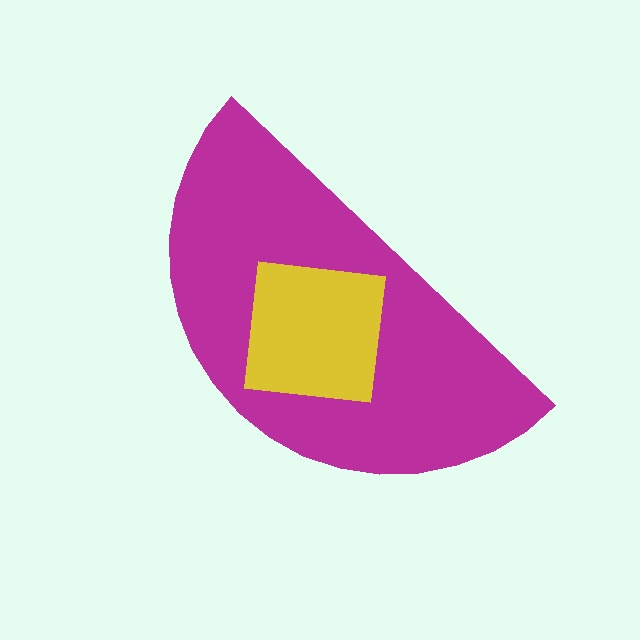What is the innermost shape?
The yellow square.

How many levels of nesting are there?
2.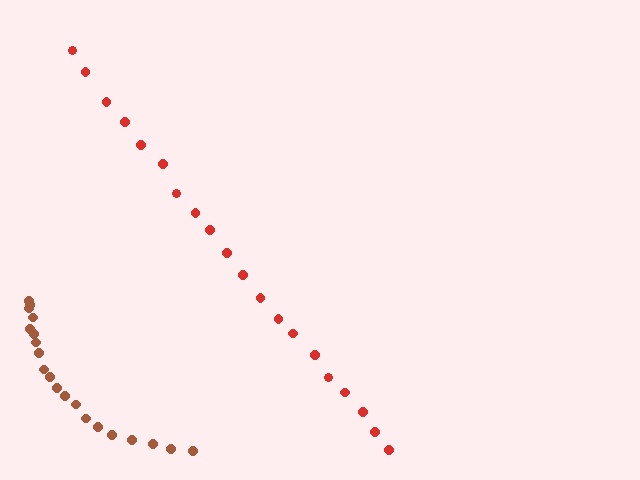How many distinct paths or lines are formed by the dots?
There are 2 distinct paths.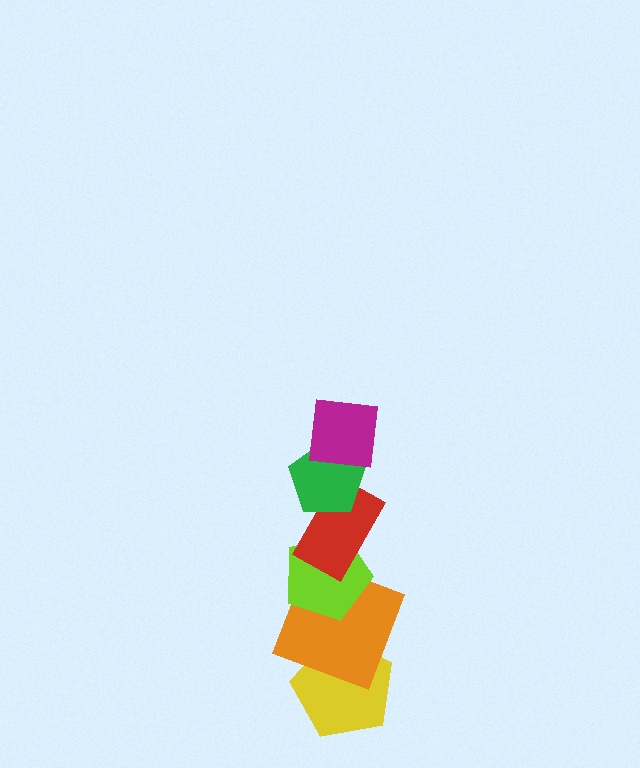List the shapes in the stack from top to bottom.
From top to bottom: the magenta square, the green pentagon, the red rectangle, the lime pentagon, the orange square, the yellow pentagon.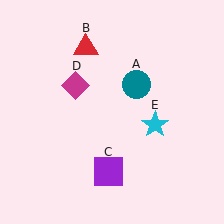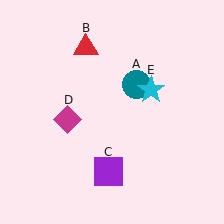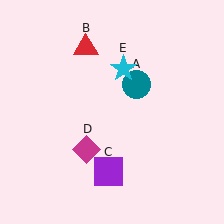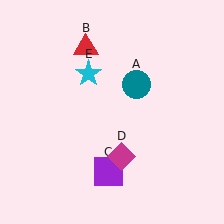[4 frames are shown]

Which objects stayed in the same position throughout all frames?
Teal circle (object A) and red triangle (object B) and purple square (object C) remained stationary.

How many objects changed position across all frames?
2 objects changed position: magenta diamond (object D), cyan star (object E).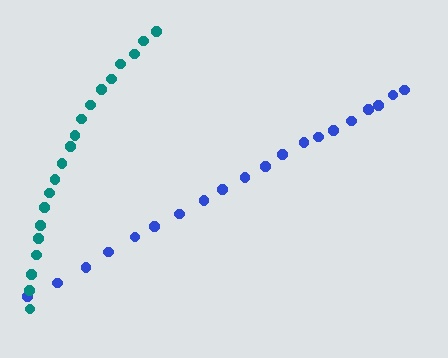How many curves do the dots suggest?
There are 2 distinct paths.